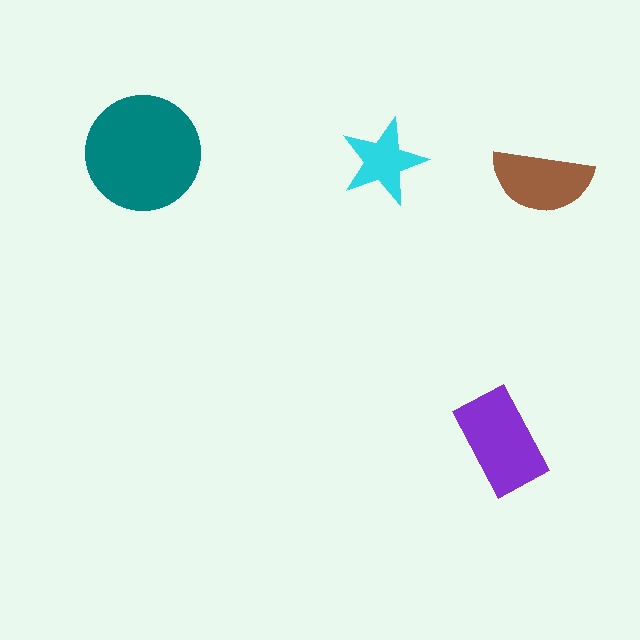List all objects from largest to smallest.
The teal circle, the purple rectangle, the brown semicircle, the cyan star.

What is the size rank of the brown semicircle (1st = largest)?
3rd.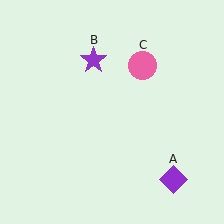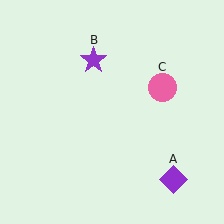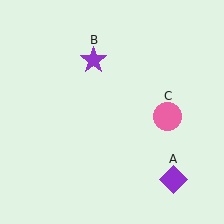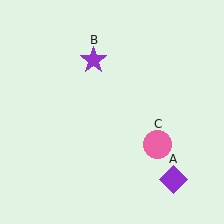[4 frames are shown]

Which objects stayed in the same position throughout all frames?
Purple diamond (object A) and purple star (object B) remained stationary.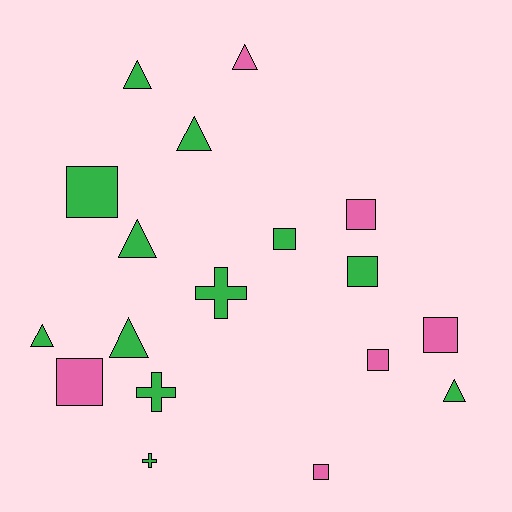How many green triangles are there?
There are 6 green triangles.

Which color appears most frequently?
Green, with 12 objects.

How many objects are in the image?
There are 18 objects.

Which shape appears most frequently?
Square, with 8 objects.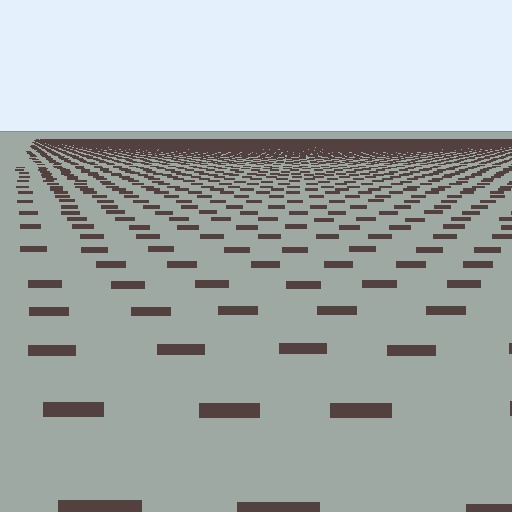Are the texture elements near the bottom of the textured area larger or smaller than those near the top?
Larger. Near the bottom, elements are closer to the viewer and appear at a bigger on-screen size.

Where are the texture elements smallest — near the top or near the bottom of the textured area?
Near the top.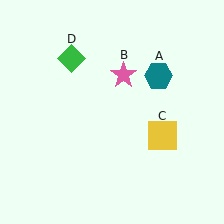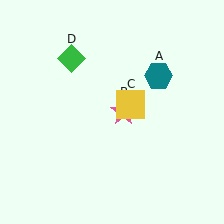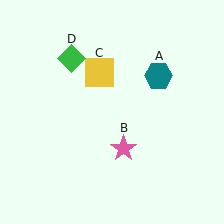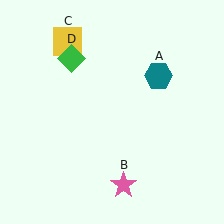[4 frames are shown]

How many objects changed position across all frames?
2 objects changed position: pink star (object B), yellow square (object C).